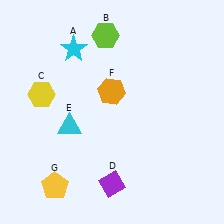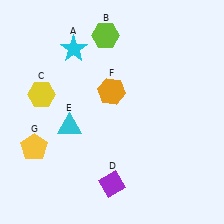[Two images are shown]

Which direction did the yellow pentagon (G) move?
The yellow pentagon (G) moved up.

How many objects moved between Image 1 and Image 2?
1 object moved between the two images.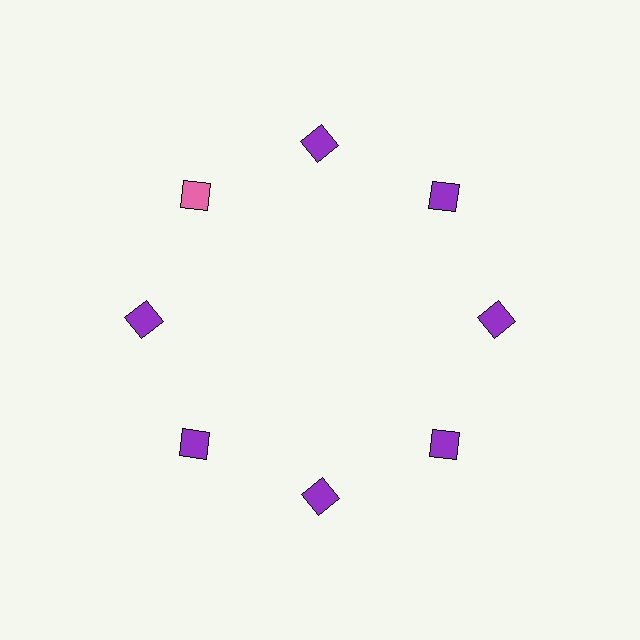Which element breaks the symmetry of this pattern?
The pink diamond at roughly the 10 o'clock position breaks the symmetry. All other shapes are purple diamonds.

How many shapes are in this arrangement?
There are 8 shapes arranged in a ring pattern.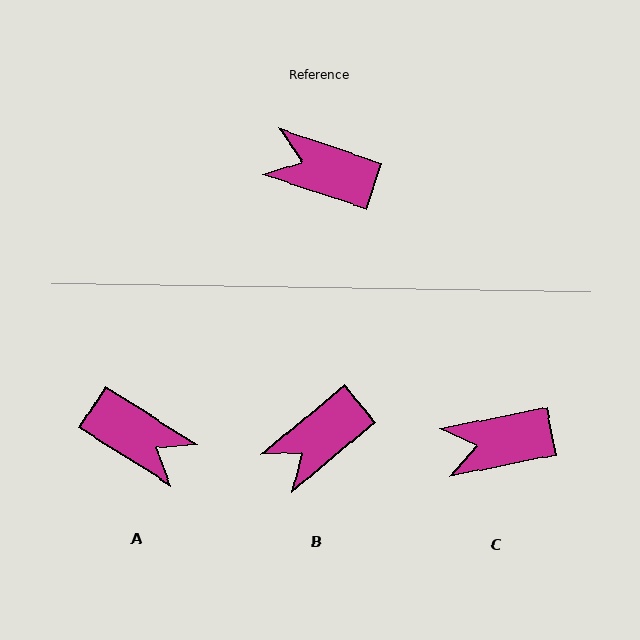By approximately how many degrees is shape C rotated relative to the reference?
Approximately 30 degrees counter-clockwise.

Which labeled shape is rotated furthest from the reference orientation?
A, about 167 degrees away.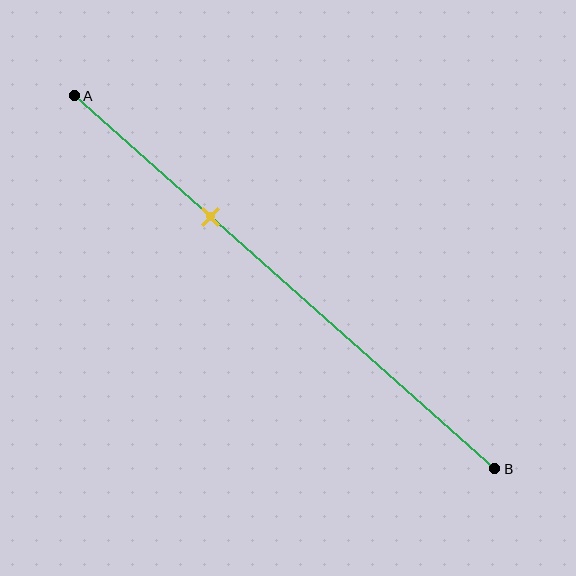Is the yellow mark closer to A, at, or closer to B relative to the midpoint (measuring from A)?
The yellow mark is closer to point A than the midpoint of segment AB.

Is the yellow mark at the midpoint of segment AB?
No, the mark is at about 30% from A, not at the 50% midpoint.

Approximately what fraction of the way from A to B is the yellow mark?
The yellow mark is approximately 30% of the way from A to B.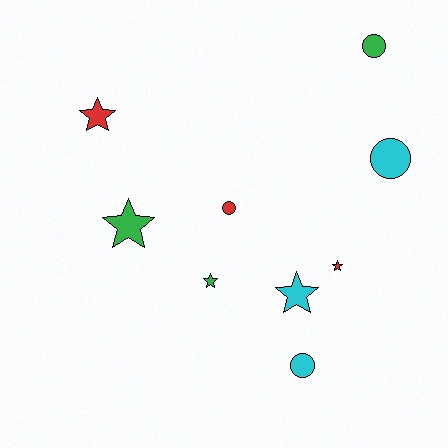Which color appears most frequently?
Green, with 3 objects.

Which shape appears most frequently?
Star, with 5 objects.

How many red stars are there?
There are 2 red stars.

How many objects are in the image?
There are 9 objects.